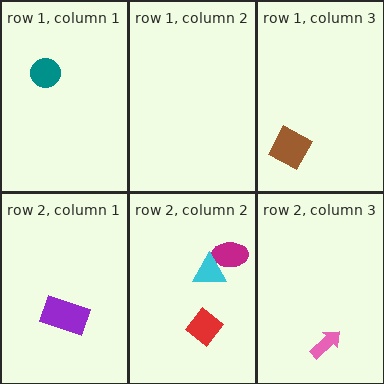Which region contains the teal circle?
The row 1, column 1 region.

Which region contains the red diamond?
The row 2, column 2 region.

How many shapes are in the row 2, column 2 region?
3.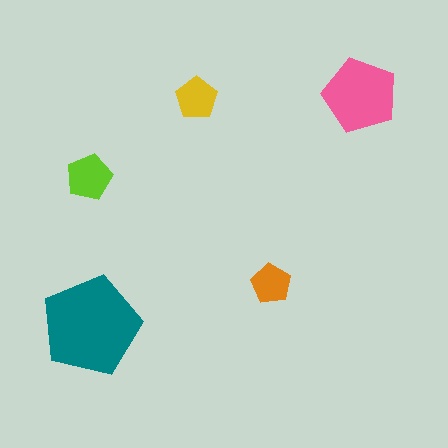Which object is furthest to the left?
The lime pentagon is leftmost.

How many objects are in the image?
There are 5 objects in the image.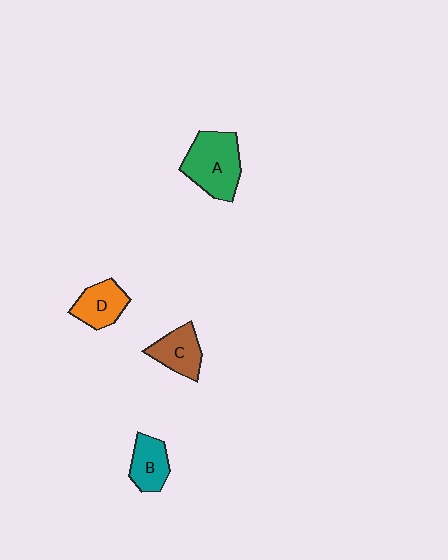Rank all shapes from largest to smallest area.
From largest to smallest: A (green), D (orange), C (brown), B (teal).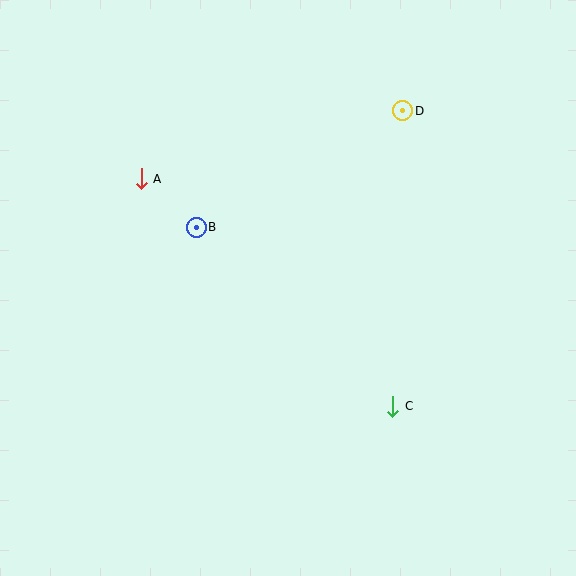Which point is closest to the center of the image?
Point B at (196, 227) is closest to the center.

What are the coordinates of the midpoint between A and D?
The midpoint between A and D is at (272, 145).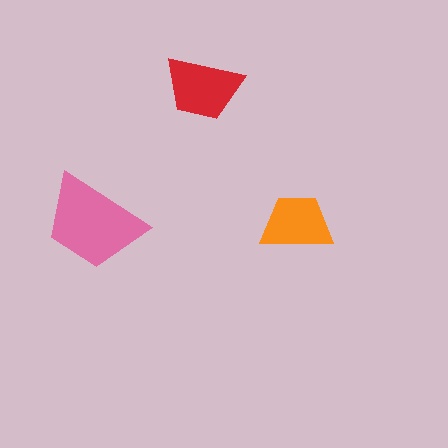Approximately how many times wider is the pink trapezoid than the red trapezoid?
About 1.5 times wider.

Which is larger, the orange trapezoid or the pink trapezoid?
The pink one.